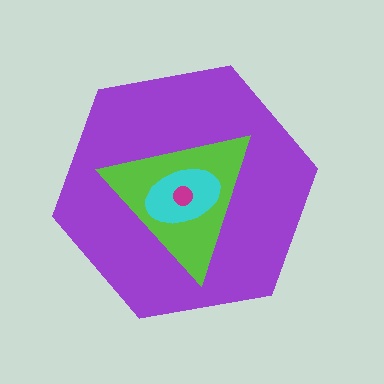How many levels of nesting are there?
4.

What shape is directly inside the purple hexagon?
The lime triangle.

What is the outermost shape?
The purple hexagon.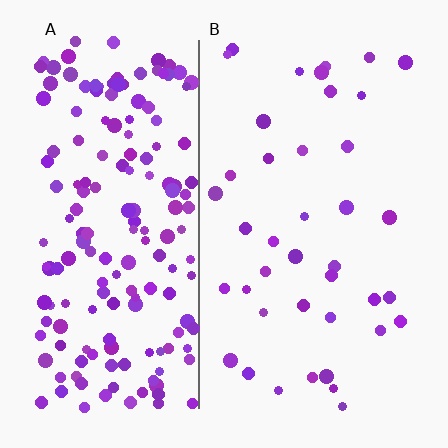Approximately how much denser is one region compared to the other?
Approximately 4.4× — region A over region B.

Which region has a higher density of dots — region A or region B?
A (the left).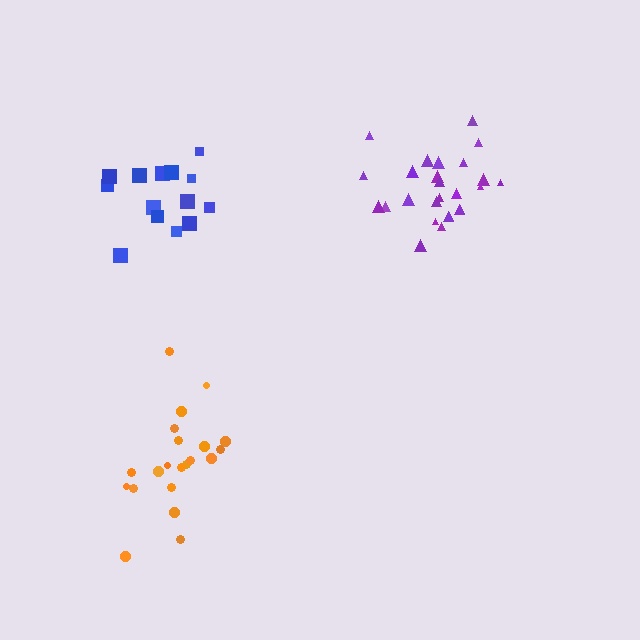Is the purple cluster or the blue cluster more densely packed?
Purple.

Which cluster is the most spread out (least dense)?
Blue.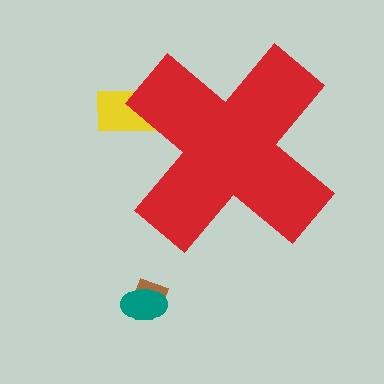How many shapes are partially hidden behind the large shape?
1 shape is partially hidden.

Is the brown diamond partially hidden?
No, the brown diamond is fully visible.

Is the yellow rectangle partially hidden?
Yes, the yellow rectangle is partially hidden behind the red cross.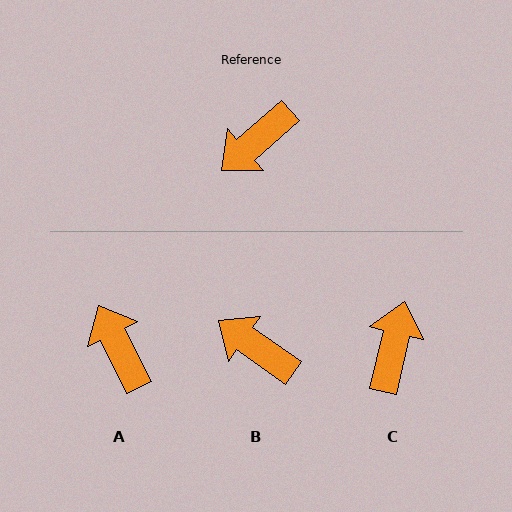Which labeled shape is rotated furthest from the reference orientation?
C, about 144 degrees away.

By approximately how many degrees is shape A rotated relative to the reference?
Approximately 104 degrees clockwise.